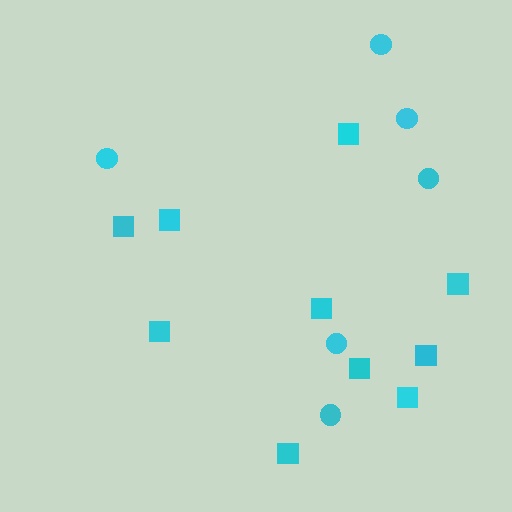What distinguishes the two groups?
There are 2 groups: one group of circles (6) and one group of squares (10).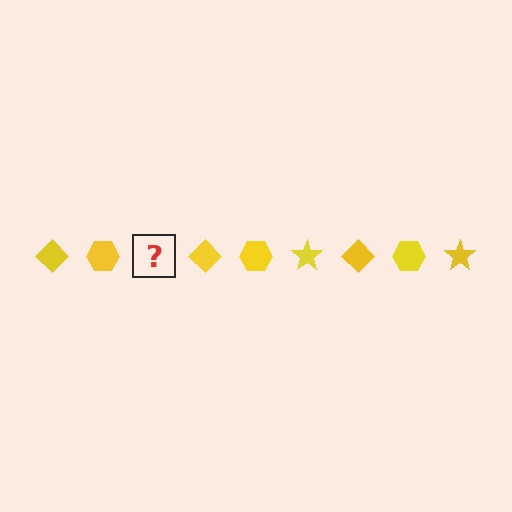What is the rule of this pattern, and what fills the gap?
The rule is that the pattern cycles through diamond, hexagon, star shapes in yellow. The gap should be filled with a yellow star.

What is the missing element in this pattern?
The missing element is a yellow star.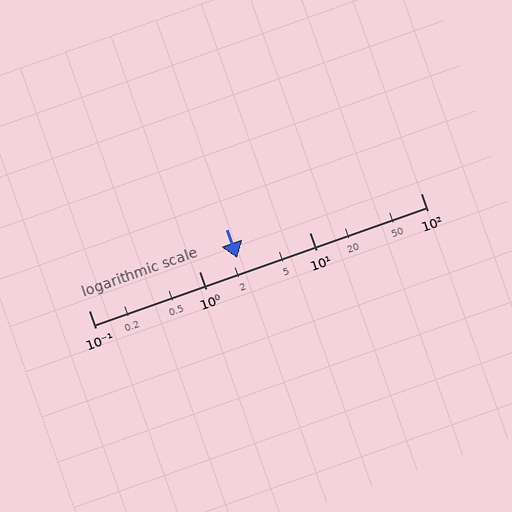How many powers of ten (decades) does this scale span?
The scale spans 3 decades, from 0.1 to 100.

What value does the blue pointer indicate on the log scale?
The pointer indicates approximately 2.2.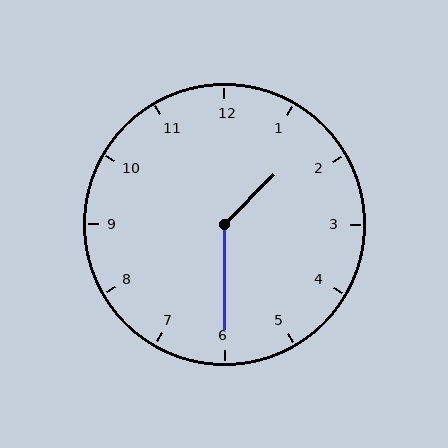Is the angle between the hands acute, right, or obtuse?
It is obtuse.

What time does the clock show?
1:30.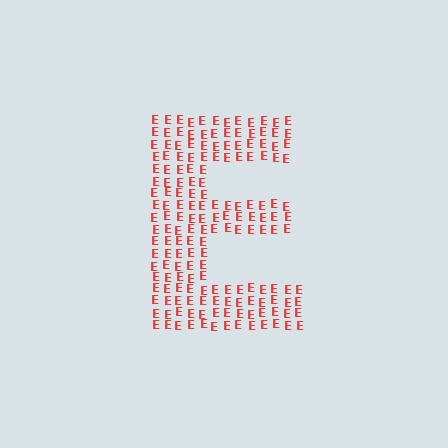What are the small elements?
The small elements are letter E's.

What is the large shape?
The large shape is the letter E.